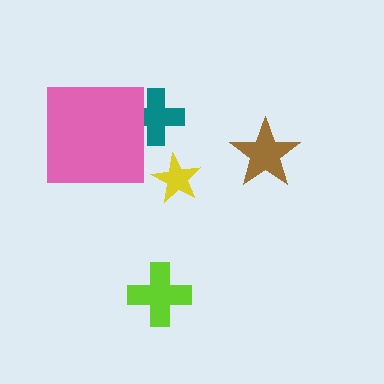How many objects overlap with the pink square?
1 object overlaps with the pink square.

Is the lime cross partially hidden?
No, no other shape covers it.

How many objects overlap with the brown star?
0 objects overlap with the brown star.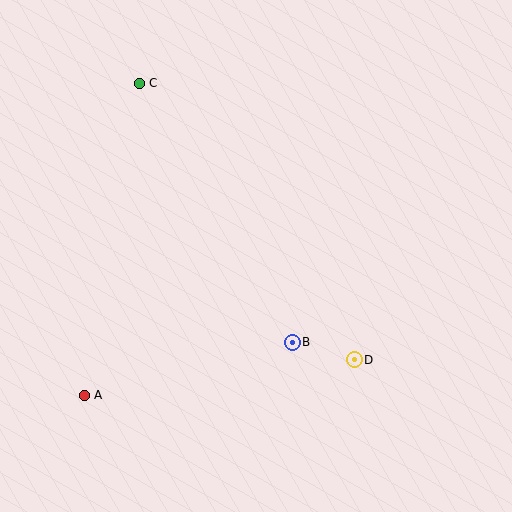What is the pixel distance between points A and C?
The distance between A and C is 316 pixels.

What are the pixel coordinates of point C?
Point C is at (139, 83).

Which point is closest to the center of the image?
Point B at (292, 342) is closest to the center.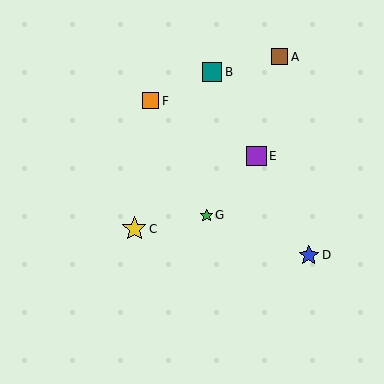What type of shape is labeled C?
Shape C is a yellow star.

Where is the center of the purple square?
The center of the purple square is at (256, 156).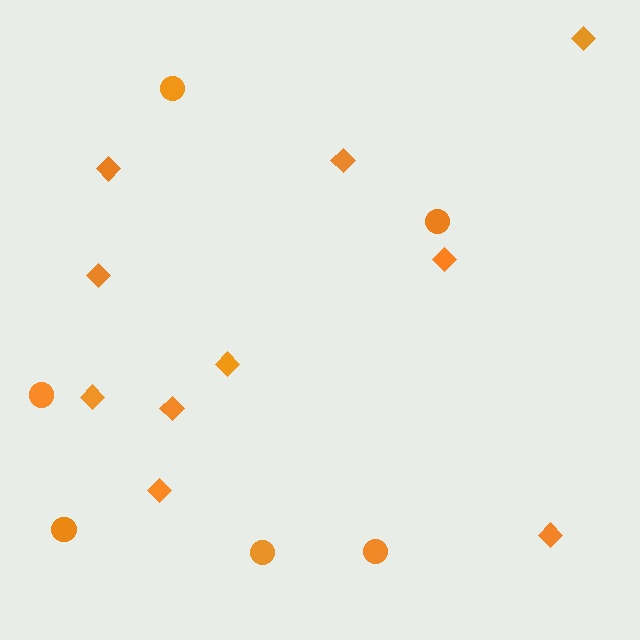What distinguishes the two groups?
There are 2 groups: one group of circles (6) and one group of diamonds (10).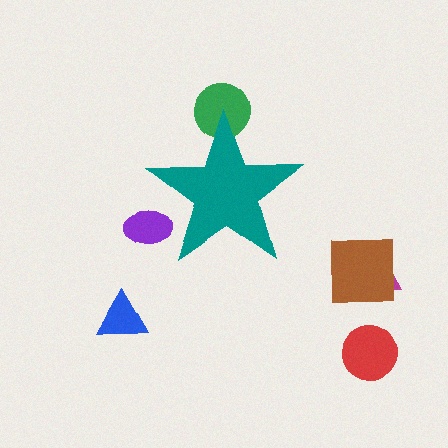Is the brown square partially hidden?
No, the brown square is fully visible.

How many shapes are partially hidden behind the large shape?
2 shapes are partially hidden.